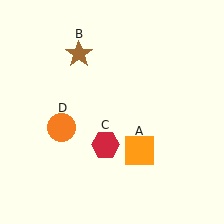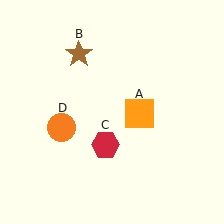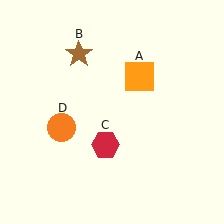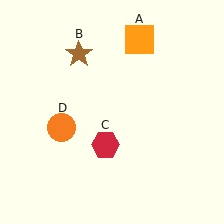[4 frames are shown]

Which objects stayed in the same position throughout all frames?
Brown star (object B) and red hexagon (object C) and orange circle (object D) remained stationary.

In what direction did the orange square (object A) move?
The orange square (object A) moved up.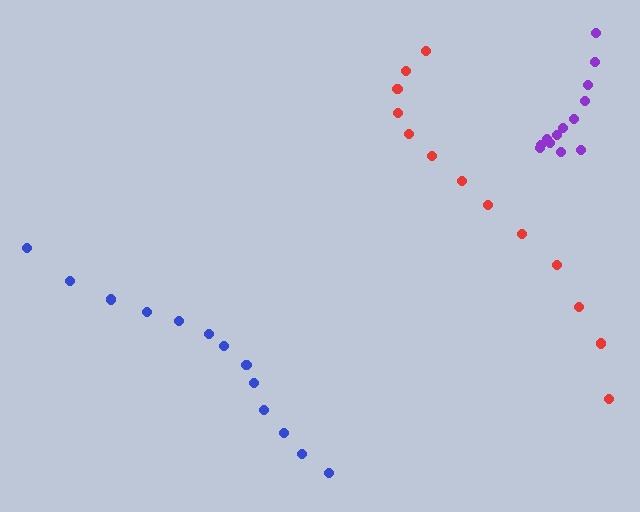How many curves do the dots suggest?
There are 3 distinct paths.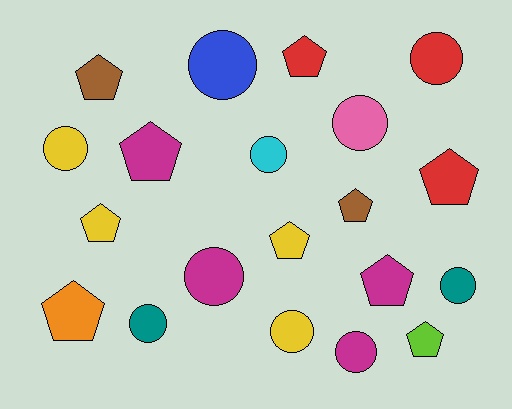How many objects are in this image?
There are 20 objects.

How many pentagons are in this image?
There are 10 pentagons.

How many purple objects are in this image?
There are no purple objects.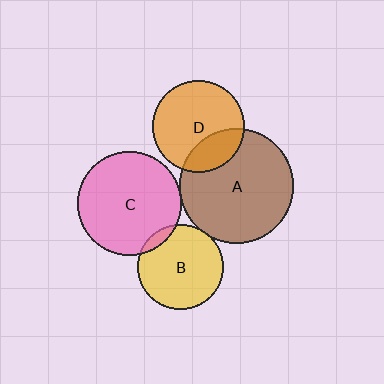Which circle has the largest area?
Circle A (brown).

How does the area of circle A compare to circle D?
Approximately 1.5 times.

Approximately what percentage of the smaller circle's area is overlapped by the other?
Approximately 5%.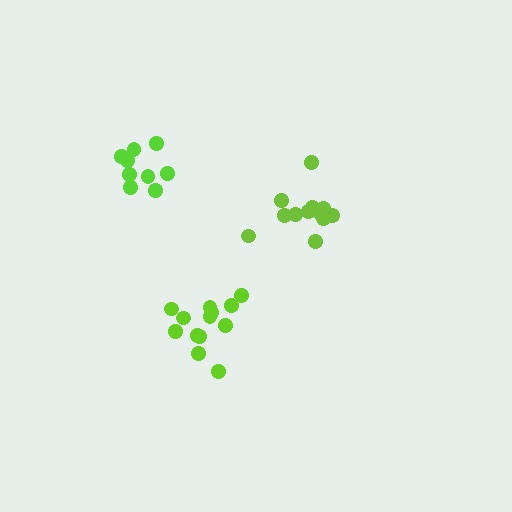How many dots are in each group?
Group 1: 9 dots, Group 2: 13 dots, Group 3: 13 dots (35 total).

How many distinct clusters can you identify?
There are 3 distinct clusters.